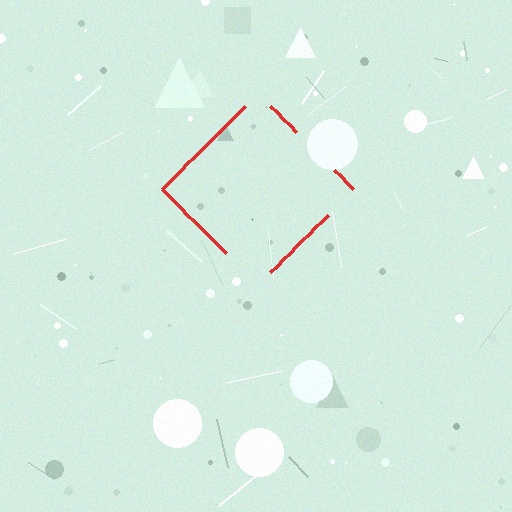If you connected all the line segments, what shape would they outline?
They would outline a diamond.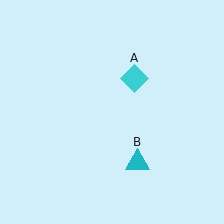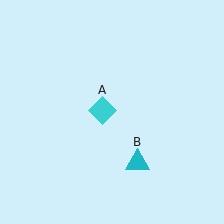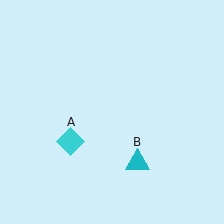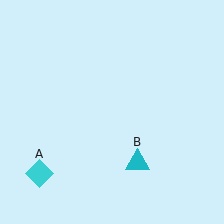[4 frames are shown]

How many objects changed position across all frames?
1 object changed position: cyan diamond (object A).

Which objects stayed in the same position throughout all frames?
Cyan triangle (object B) remained stationary.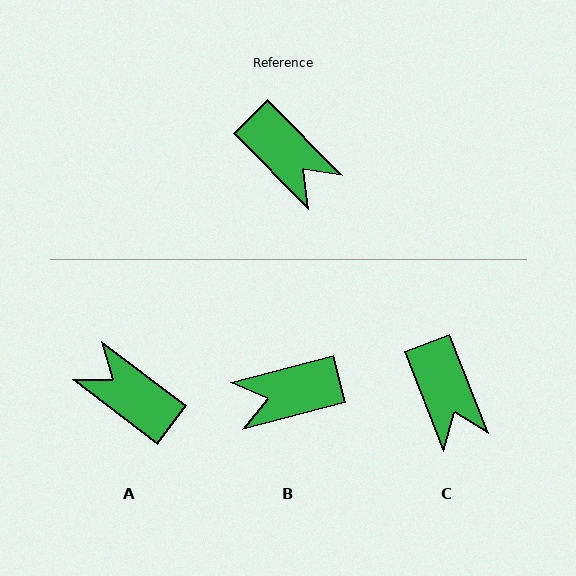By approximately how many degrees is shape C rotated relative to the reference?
Approximately 23 degrees clockwise.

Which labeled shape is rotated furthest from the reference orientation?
A, about 172 degrees away.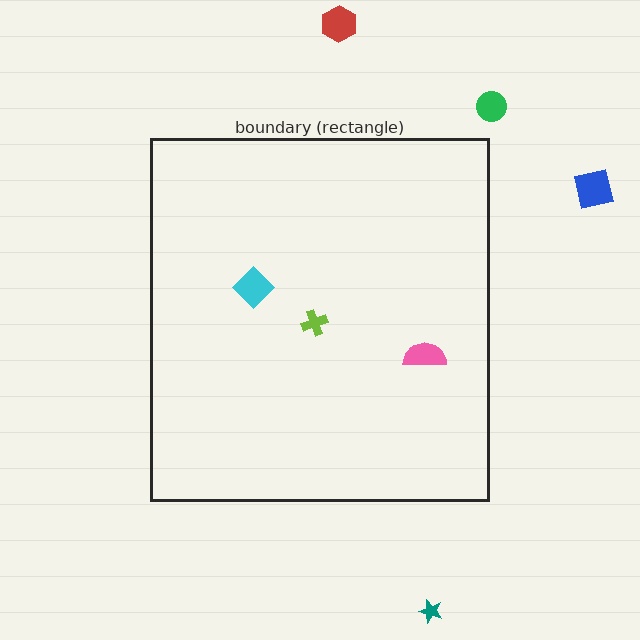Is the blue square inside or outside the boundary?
Outside.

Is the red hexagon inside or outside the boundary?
Outside.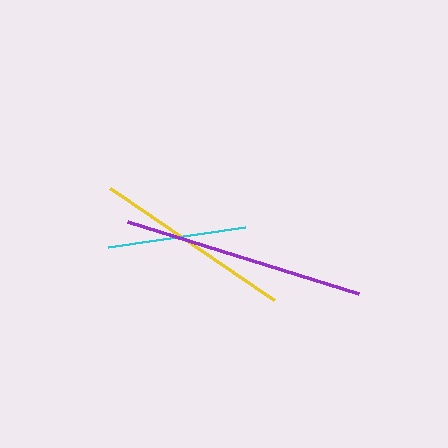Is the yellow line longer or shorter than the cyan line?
The yellow line is longer than the cyan line.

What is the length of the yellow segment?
The yellow segment is approximately 198 pixels long.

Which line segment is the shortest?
The cyan line is the shortest at approximately 138 pixels.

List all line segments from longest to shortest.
From longest to shortest: purple, yellow, cyan.